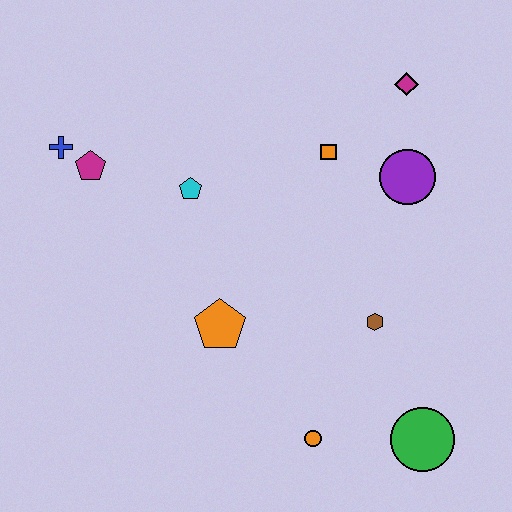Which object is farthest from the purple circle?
The blue cross is farthest from the purple circle.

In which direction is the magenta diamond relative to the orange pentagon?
The magenta diamond is above the orange pentagon.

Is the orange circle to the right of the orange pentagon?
Yes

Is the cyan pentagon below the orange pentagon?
No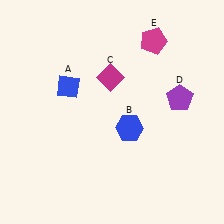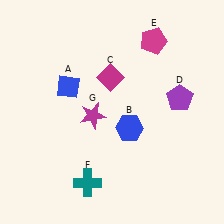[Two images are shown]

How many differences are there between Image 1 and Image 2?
There are 2 differences between the two images.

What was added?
A teal cross (F), a magenta star (G) were added in Image 2.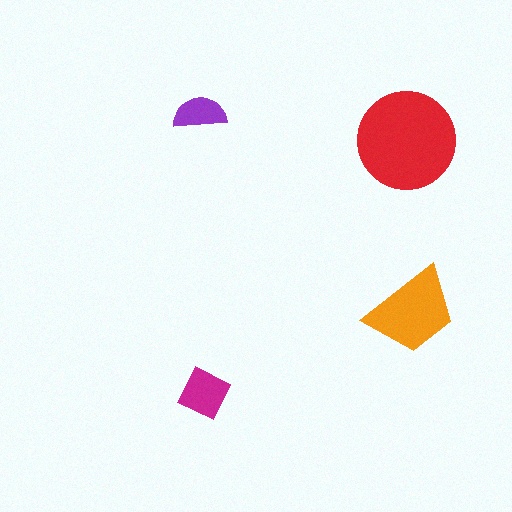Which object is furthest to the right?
The orange trapezoid is rightmost.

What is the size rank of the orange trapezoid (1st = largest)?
2nd.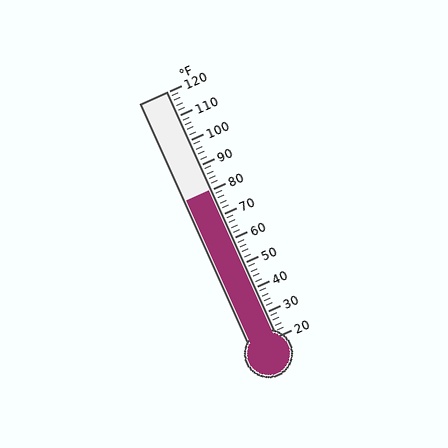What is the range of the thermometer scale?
The thermometer scale ranges from 20°F to 120°F.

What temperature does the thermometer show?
The thermometer shows approximately 80°F.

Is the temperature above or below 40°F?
The temperature is above 40°F.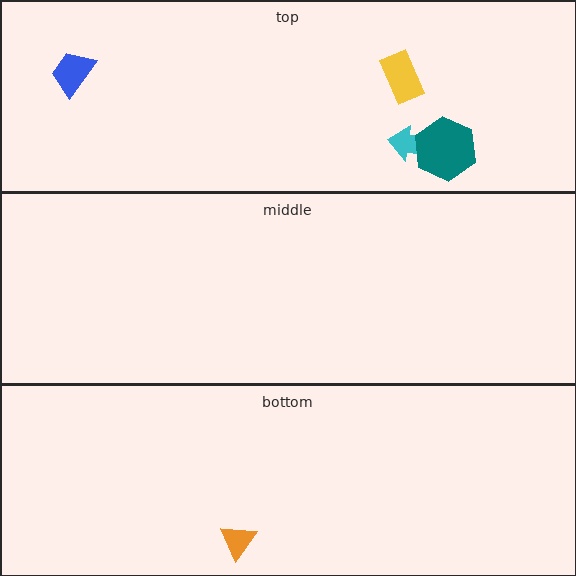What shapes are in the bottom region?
The orange triangle.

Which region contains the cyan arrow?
The top region.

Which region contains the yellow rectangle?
The top region.